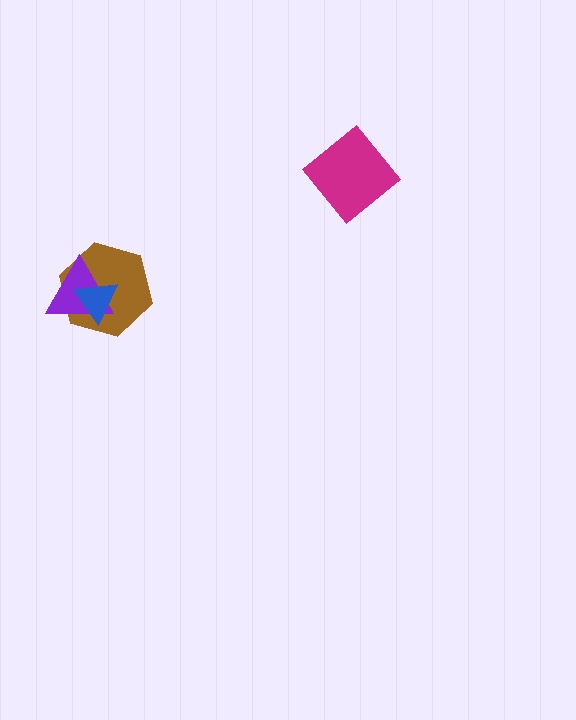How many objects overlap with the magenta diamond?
0 objects overlap with the magenta diamond.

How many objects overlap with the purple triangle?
2 objects overlap with the purple triangle.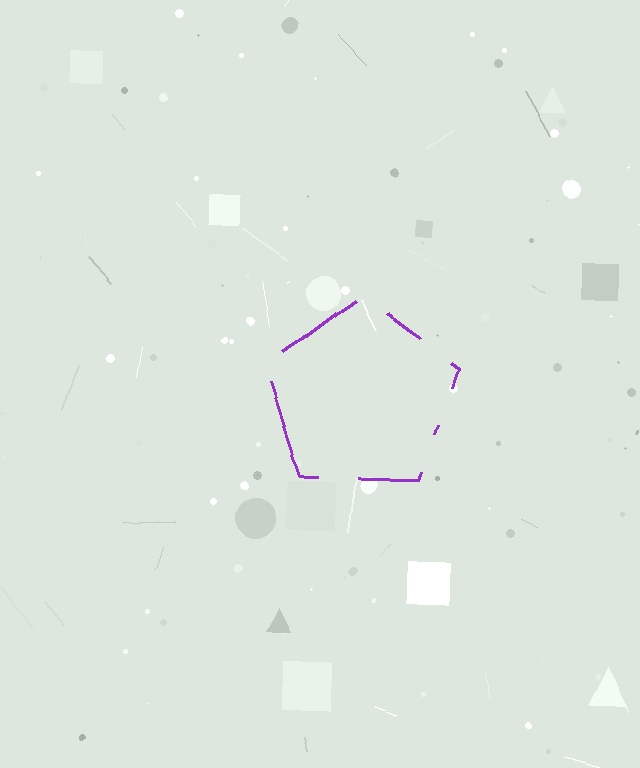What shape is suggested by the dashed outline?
The dashed outline suggests a pentagon.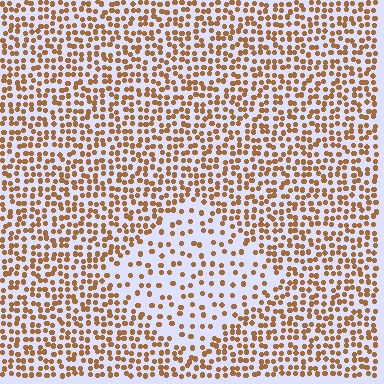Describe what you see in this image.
The image contains small brown elements arranged at two different densities. A diamond-shaped region is visible where the elements are less densely packed than the surrounding area.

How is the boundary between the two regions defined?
The boundary is defined by a change in element density (approximately 2.1x ratio). All elements are the same color, size, and shape.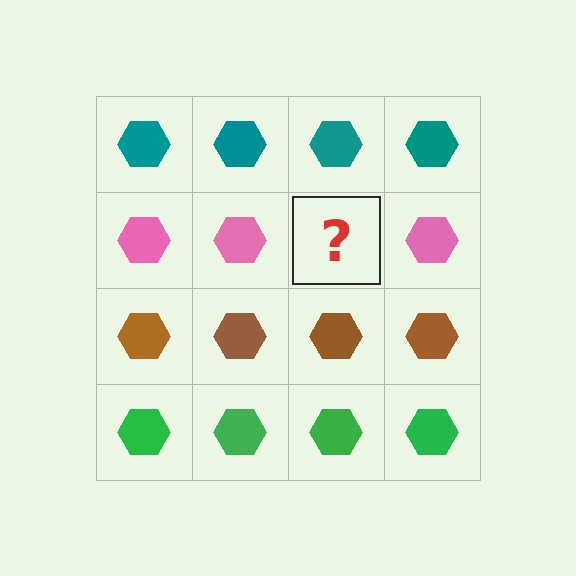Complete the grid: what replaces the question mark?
The question mark should be replaced with a pink hexagon.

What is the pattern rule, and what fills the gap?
The rule is that each row has a consistent color. The gap should be filled with a pink hexagon.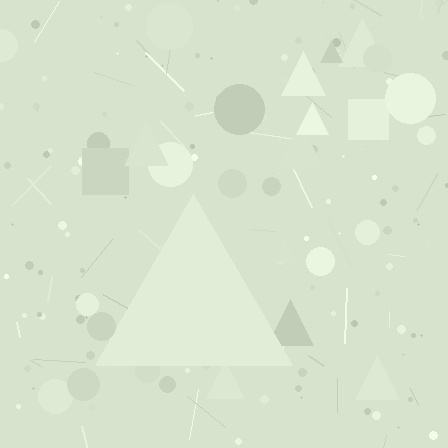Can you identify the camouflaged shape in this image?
The camouflaged shape is a triangle.